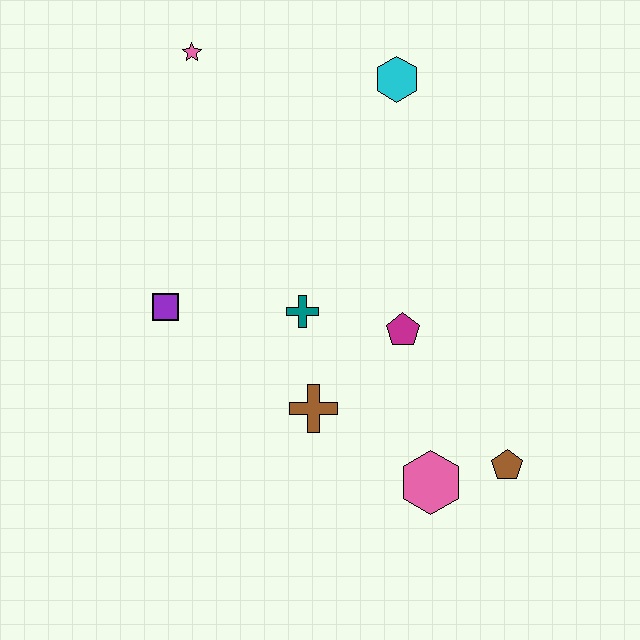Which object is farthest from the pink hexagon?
The pink star is farthest from the pink hexagon.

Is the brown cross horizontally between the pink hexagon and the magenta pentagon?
No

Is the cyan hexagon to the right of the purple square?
Yes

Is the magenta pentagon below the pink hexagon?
No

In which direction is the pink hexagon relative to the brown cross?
The pink hexagon is to the right of the brown cross.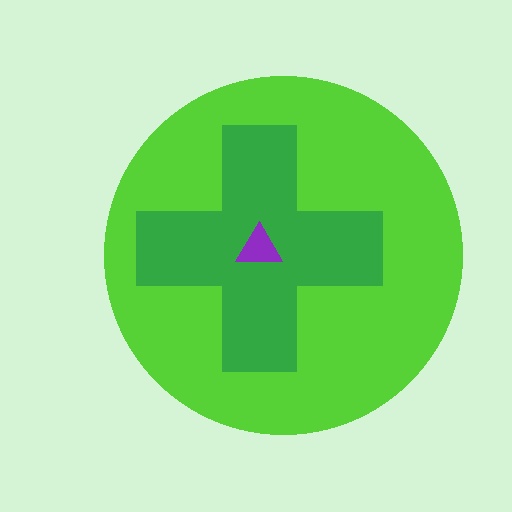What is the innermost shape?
The purple triangle.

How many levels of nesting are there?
3.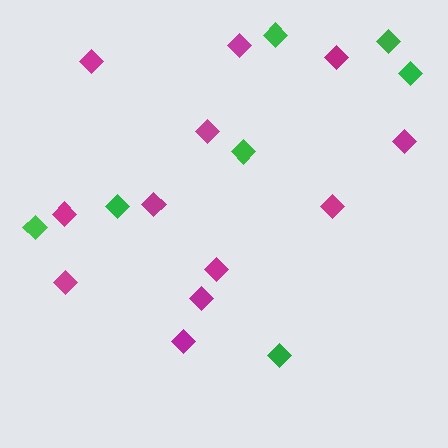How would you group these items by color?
There are 2 groups: one group of magenta diamonds (12) and one group of green diamonds (7).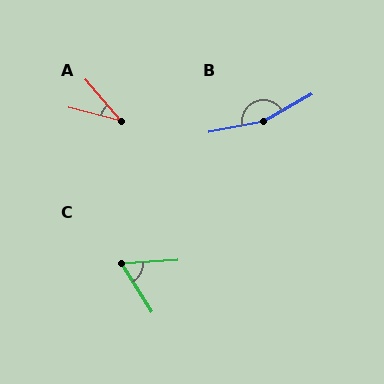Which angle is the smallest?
A, at approximately 36 degrees.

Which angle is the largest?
B, at approximately 161 degrees.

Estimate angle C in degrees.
Approximately 62 degrees.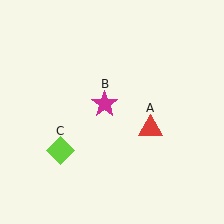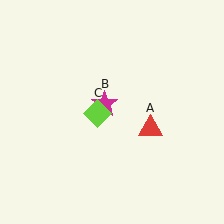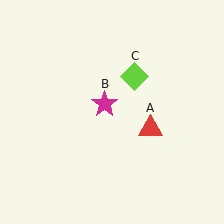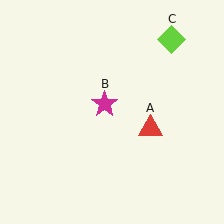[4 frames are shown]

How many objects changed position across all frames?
1 object changed position: lime diamond (object C).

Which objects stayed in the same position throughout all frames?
Red triangle (object A) and magenta star (object B) remained stationary.